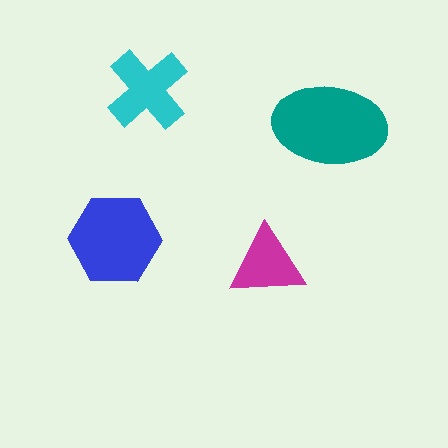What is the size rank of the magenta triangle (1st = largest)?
4th.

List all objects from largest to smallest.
The teal ellipse, the blue hexagon, the cyan cross, the magenta triangle.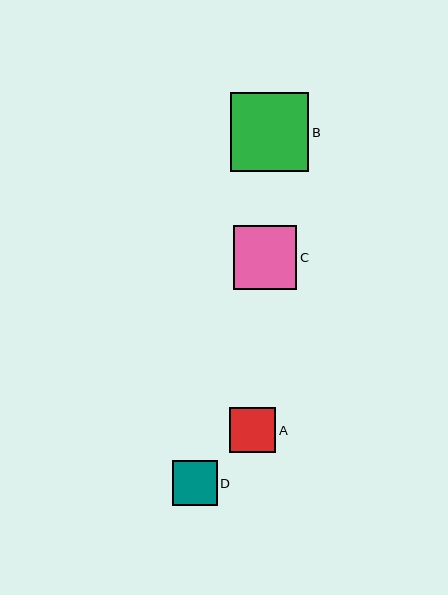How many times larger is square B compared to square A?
Square B is approximately 1.7 times the size of square A.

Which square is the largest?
Square B is the largest with a size of approximately 79 pixels.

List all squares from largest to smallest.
From largest to smallest: B, C, A, D.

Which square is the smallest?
Square D is the smallest with a size of approximately 44 pixels.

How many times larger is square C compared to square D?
Square C is approximately 1.4 times the size of square D.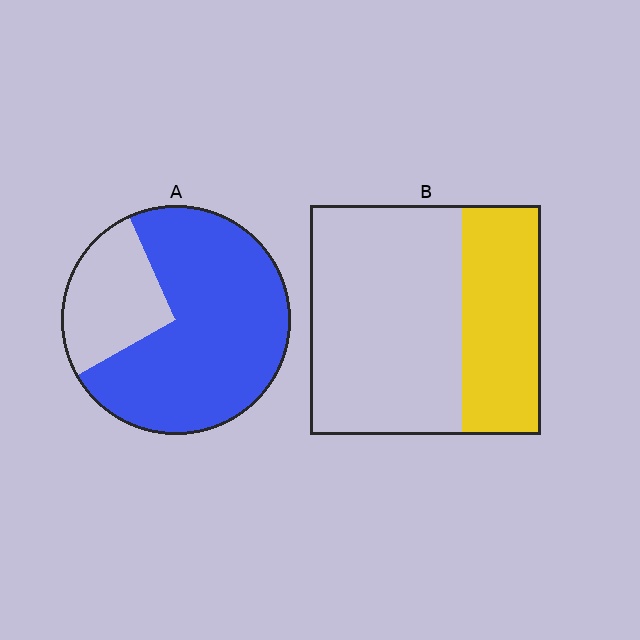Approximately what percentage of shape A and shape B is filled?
A is approximately 75% and B is approximately 35%.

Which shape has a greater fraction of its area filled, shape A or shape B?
Shape A.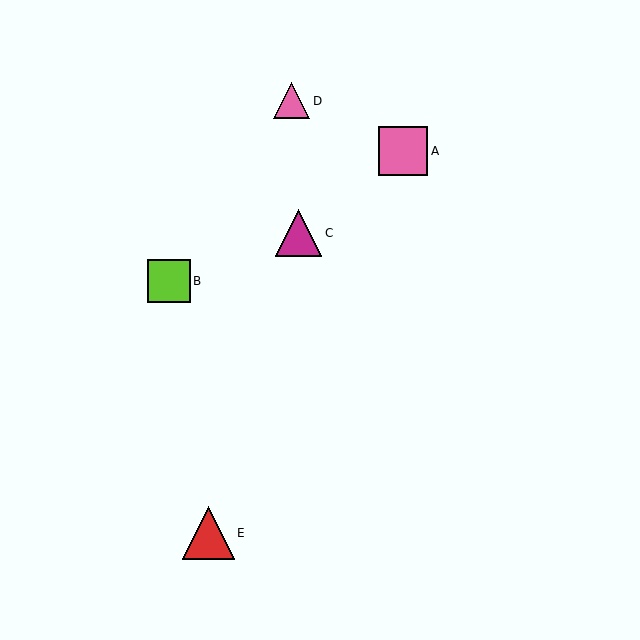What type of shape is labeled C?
Shape C is a magenta triangle.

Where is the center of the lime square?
The center of the lime square is at (169, 281).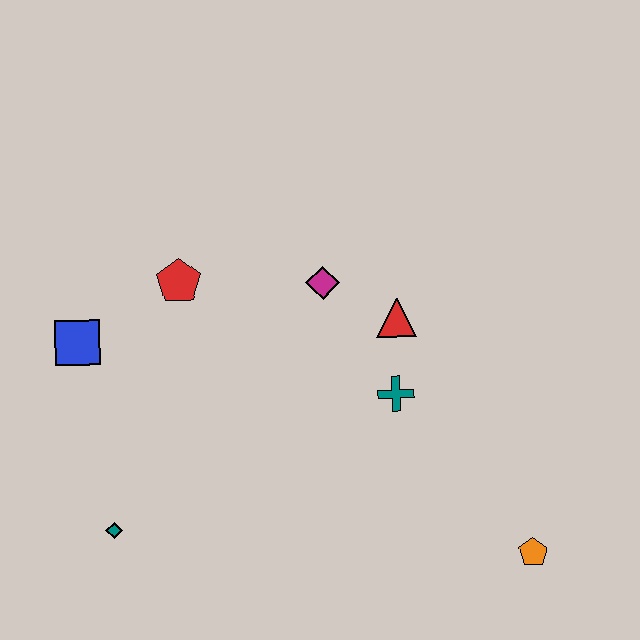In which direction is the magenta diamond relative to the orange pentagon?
The magenta diamond is above the orange pentagon.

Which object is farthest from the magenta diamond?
The orange pentagon is farthest from the magenta diamond.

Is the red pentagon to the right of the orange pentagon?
No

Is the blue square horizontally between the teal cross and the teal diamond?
No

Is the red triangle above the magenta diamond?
No